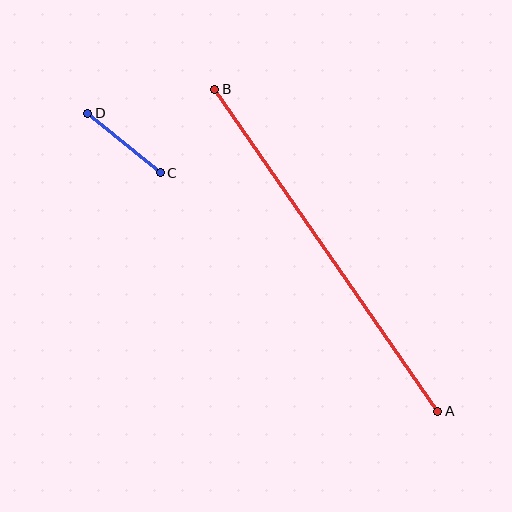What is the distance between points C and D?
The distance is approximately 94 pixels.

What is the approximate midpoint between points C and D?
The midpoint is at approximately (124, 143) pixels.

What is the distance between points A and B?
The distance is approximately 391 pixels.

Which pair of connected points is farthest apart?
Points A and B are farthest apart.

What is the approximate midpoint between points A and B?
The midpoint is at approximately (326, 250) pixels.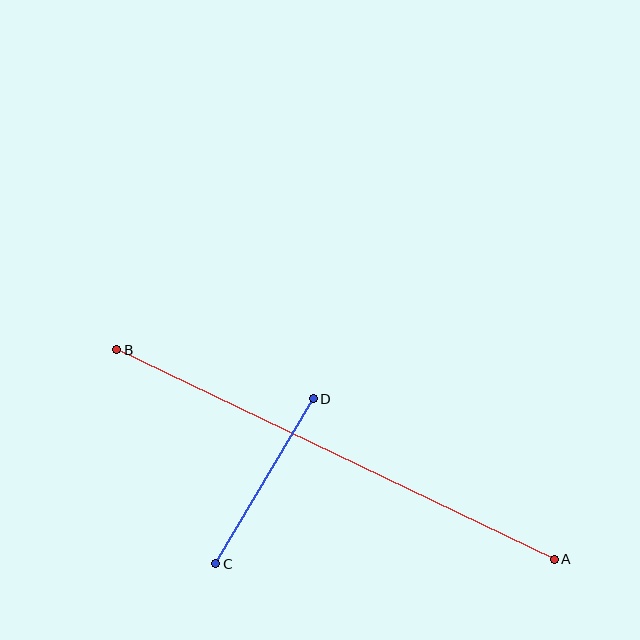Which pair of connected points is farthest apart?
Points A and B are farthest apart.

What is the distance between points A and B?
The distance is approximately 485 pixels.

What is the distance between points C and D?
The distance is approximately 192 pixels.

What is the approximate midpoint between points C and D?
The midpoint is at approximately (265, 481) pixels.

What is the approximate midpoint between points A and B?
The midpoint is at approximately (336, 454) pixels.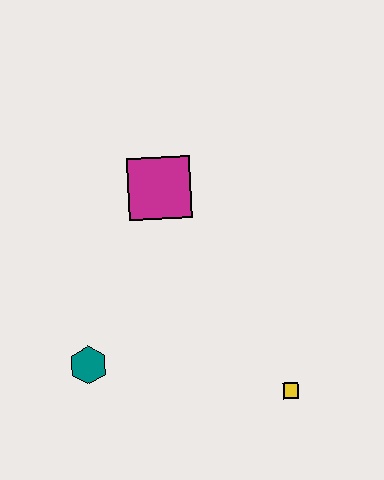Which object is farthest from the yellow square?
The magenta square is farthest from the yellow square.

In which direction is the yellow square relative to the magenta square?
The yellow square is below the magenta square.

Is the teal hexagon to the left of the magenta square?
Yes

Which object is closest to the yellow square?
The teal hexagon is closest to the yellow square.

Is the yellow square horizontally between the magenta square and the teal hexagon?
No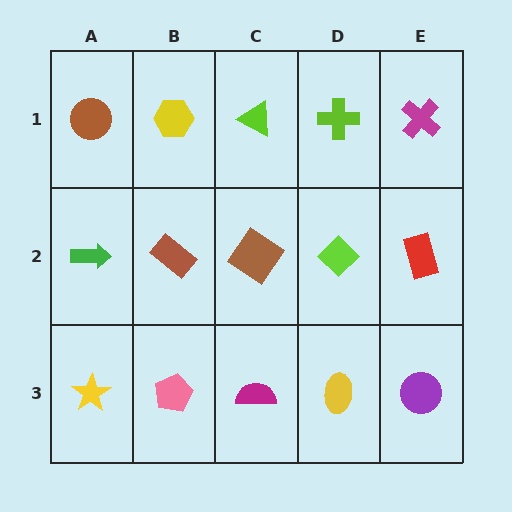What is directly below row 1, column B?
A brown rectangle.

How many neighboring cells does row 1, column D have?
3.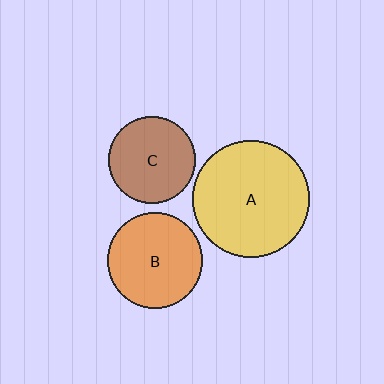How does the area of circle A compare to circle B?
Approximately 1.5 times.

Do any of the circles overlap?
No, none of the circles overlap.